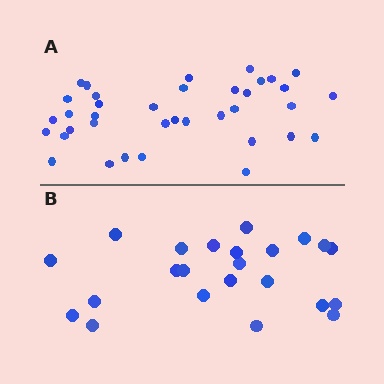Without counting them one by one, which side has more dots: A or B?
Region A (the top region) has more dots.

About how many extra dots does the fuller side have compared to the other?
Region A has approximately 15 more dots than region B.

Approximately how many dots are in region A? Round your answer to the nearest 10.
About 40 dots. (The exact count is 37, which rounds to 40.)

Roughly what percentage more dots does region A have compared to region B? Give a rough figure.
About 60% more.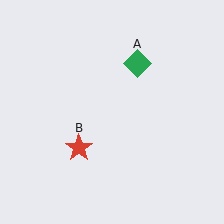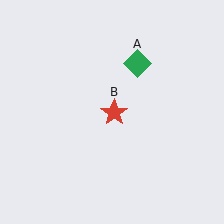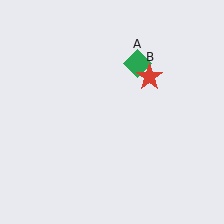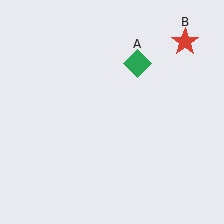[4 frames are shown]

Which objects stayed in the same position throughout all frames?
Green diamond (object A) remained stationary.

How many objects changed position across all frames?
1 object changed position: red star (object B).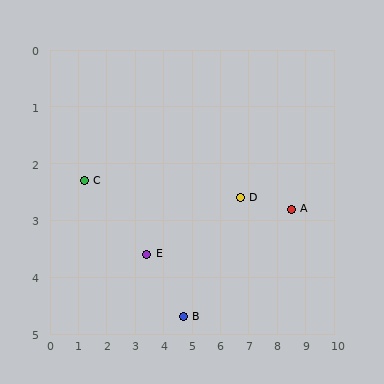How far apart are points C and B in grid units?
Points C and B are about 4.2 grid units apart.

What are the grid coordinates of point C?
Point C is at approximately (1.2, 2.3).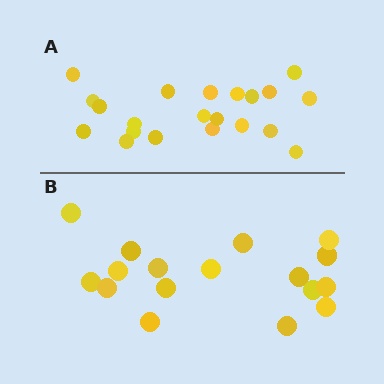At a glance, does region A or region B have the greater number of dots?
Region A (the top region) has more dots.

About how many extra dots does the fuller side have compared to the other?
Region A has about 4 more dots than region B.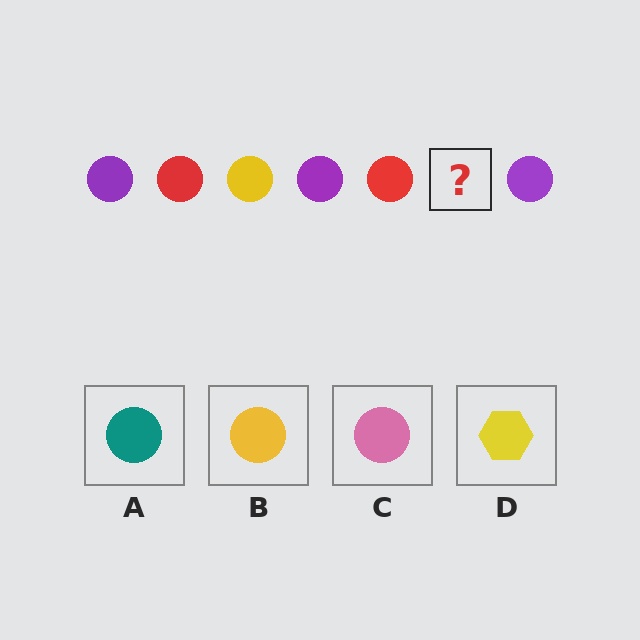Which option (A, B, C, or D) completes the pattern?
B.